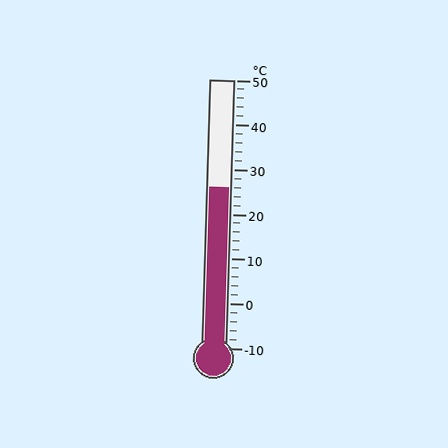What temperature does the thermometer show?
The thermometer shows approximately 26°C.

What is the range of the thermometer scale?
The thermometer scale ranges from -10°C to 50°C.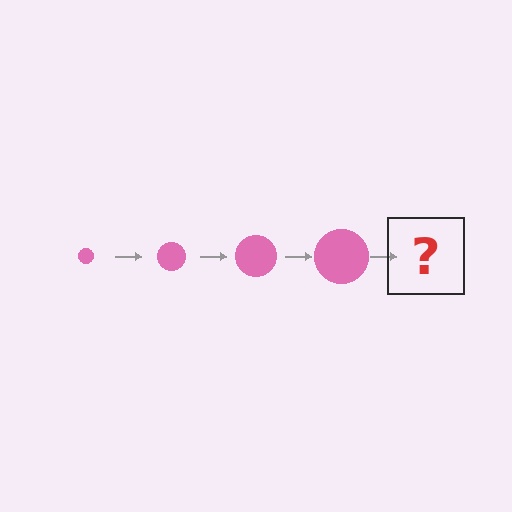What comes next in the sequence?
The next element should be a pink circle, larger than the previous one.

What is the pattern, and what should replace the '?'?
The pattern is that the circle gets progressively larger each step. The '?' should be a pink circle, larger than the previous one.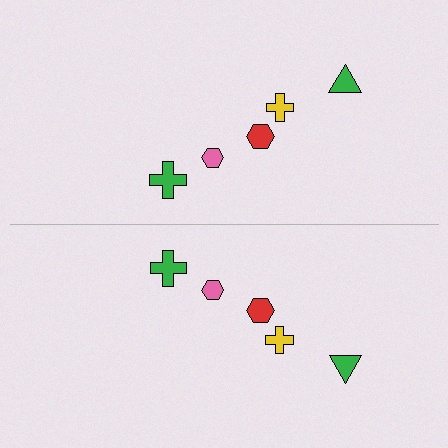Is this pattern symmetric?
Yes, this pattern has bilateral (reflection) symmetry.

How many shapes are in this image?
There are 10 shapes in this image.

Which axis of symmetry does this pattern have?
The pattern has a horizontal axis of symmetry running through the center of the image.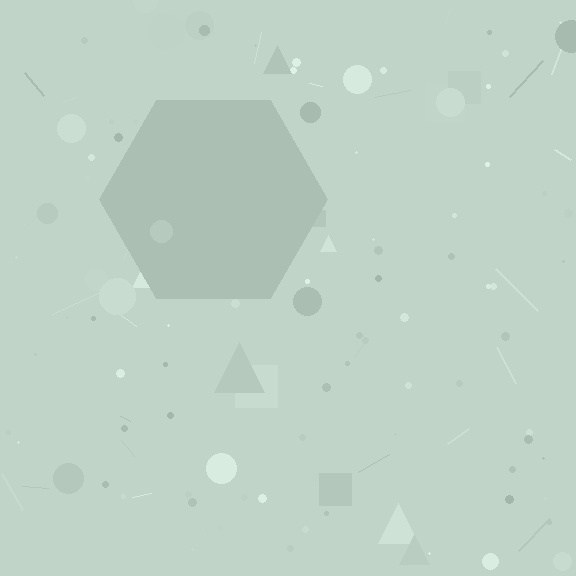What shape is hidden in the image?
A hexagon is hidden in the image.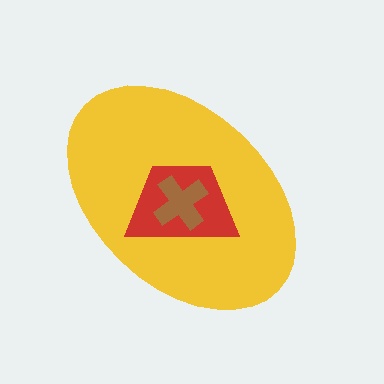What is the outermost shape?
The yellow ellipse.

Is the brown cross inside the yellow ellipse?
Yes.